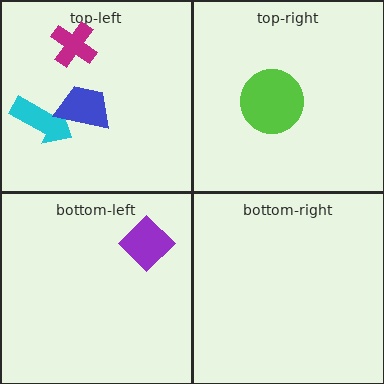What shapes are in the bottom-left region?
The purple diamond.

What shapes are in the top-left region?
The cyan arrow, the magenta cross, the blue trapezoid.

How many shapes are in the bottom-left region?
1.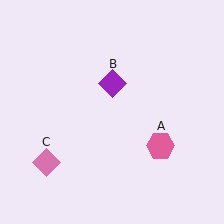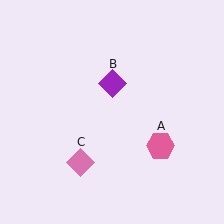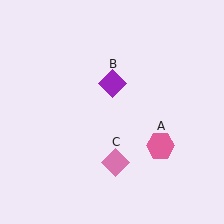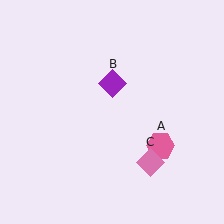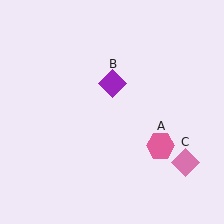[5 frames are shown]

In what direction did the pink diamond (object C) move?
The pink diamond (object C) moved right.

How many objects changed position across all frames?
1 object changed position: pink diamond (object C).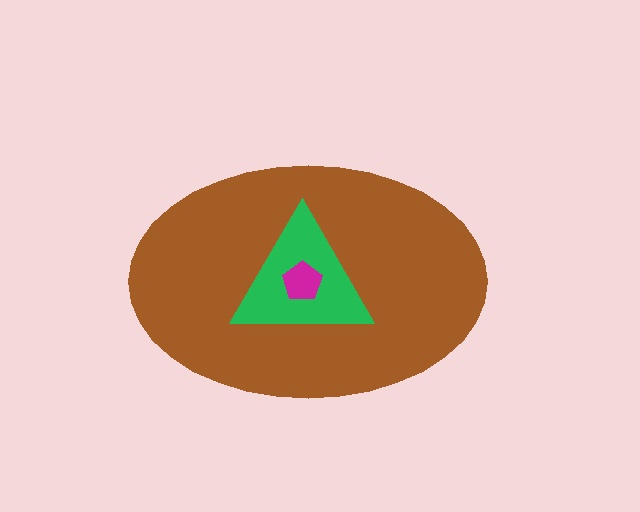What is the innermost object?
The magenta pentagon.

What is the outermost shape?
The brown ellipse.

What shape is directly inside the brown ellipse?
The green triangle.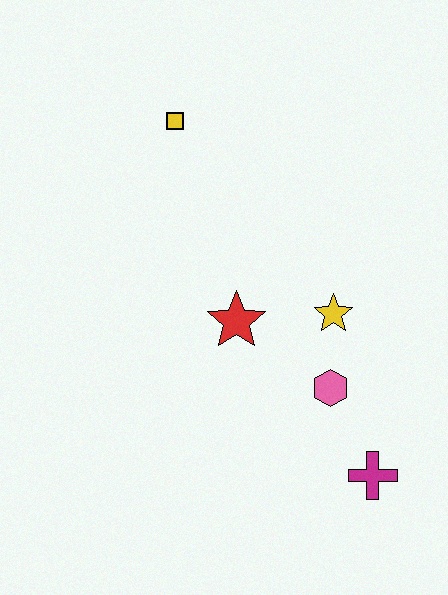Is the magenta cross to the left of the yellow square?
No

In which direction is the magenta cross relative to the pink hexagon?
The magenta cross is below the pink hexagon.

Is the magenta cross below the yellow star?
Yes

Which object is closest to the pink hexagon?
The yellow star is closest to the pink hexagon.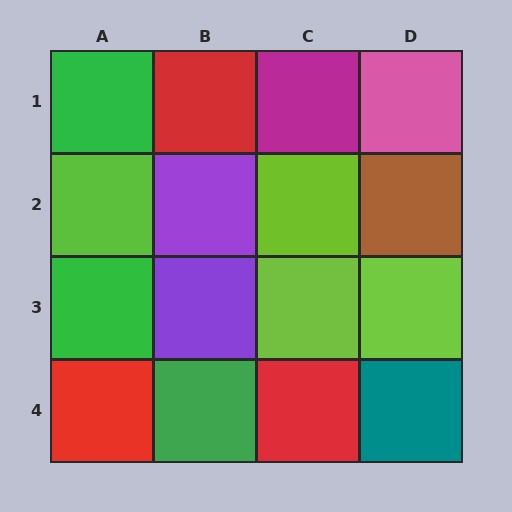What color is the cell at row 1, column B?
Red.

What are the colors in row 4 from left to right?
Red, green, red, teal.